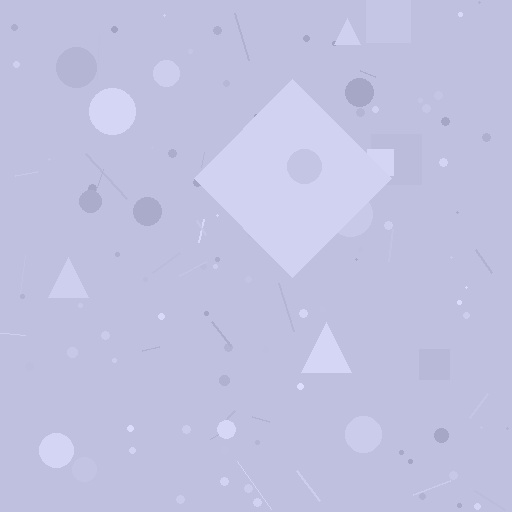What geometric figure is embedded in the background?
A diamond is embedded in the background.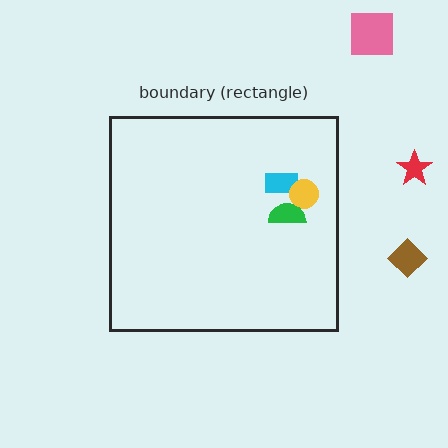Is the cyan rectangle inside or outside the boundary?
Inside.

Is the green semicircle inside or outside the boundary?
Inside.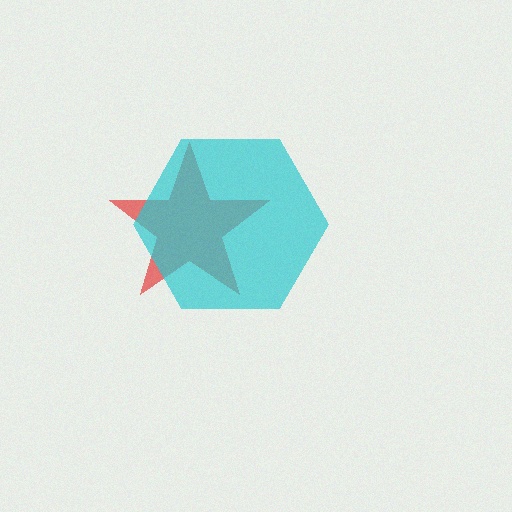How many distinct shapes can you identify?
There are 2 distinct shapes: a red star, a cyan hexagon.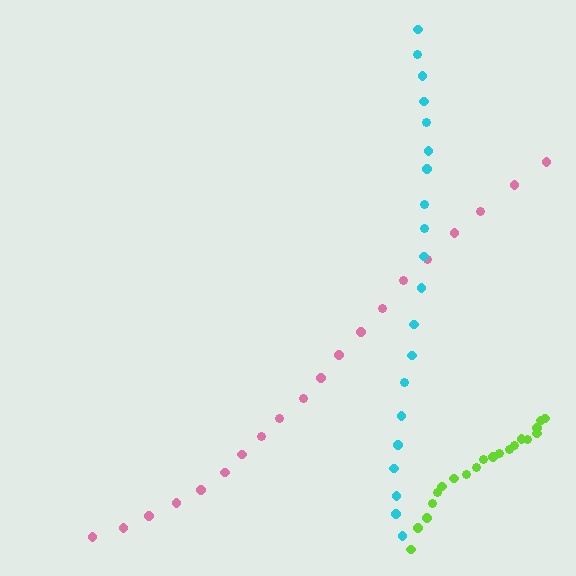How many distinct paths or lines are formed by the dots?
There are 3 distinct paths.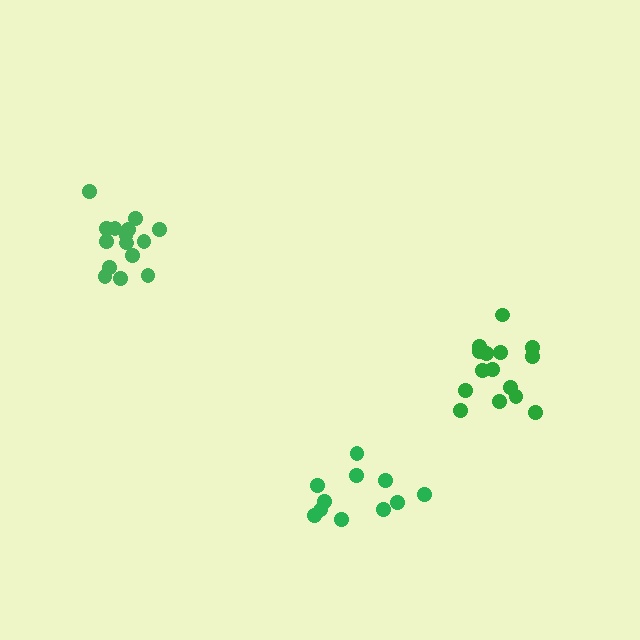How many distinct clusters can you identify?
There are 3 distinct clusters.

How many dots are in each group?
Group 1: 15 dots, Group 2: 15 dots, Group 3: 11 dots (41 total).